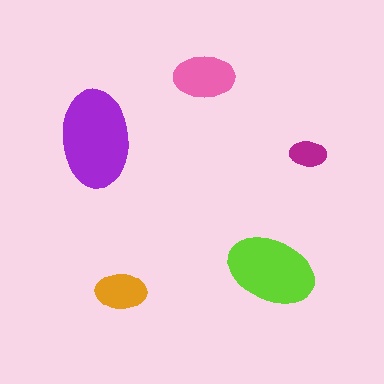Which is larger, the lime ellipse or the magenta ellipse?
The lime one.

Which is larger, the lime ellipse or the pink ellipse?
The lime one.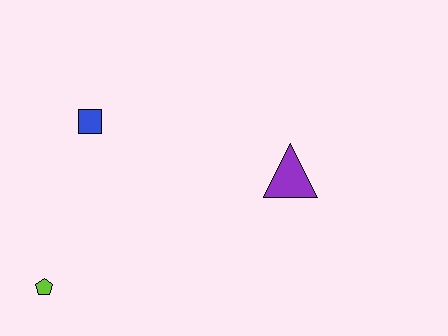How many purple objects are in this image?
There is 1 purple object.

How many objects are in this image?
There are 3 objects.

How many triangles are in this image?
There is 1 triangle.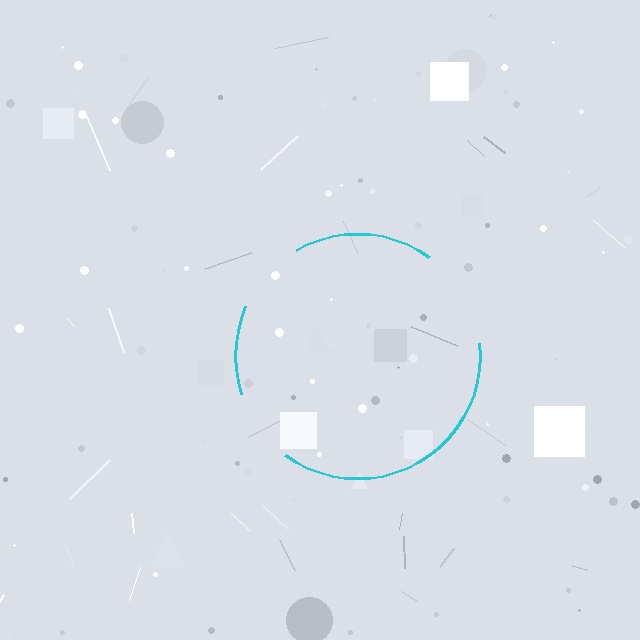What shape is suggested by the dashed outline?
The dashed outline suggests a circle.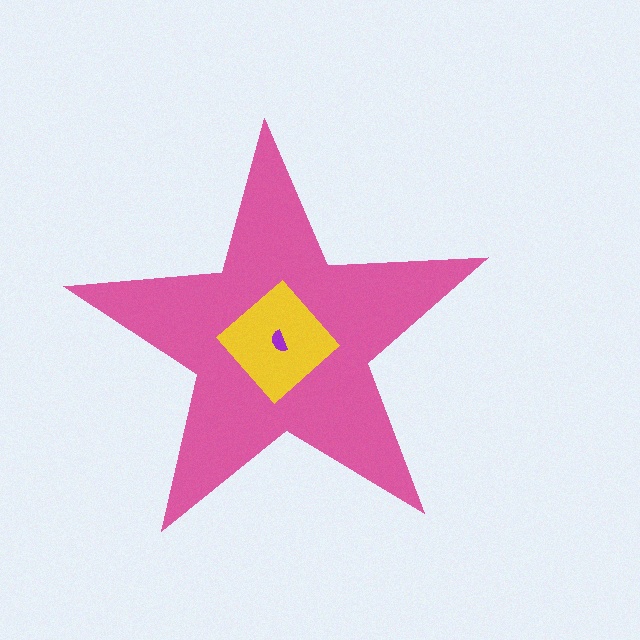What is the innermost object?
The purple semicircle.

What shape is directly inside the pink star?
The yellow diamond.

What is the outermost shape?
The pink star.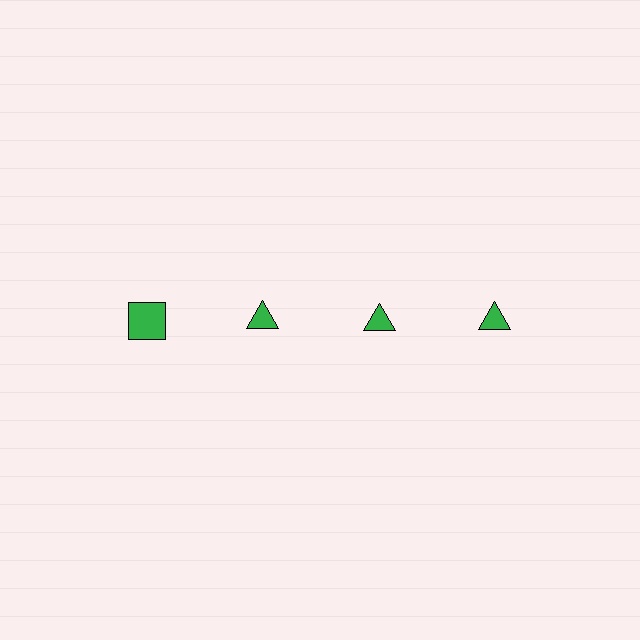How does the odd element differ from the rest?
It has a different shape: square instead of triangle.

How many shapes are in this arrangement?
There are 4 shapes arranged in a grid pattern.